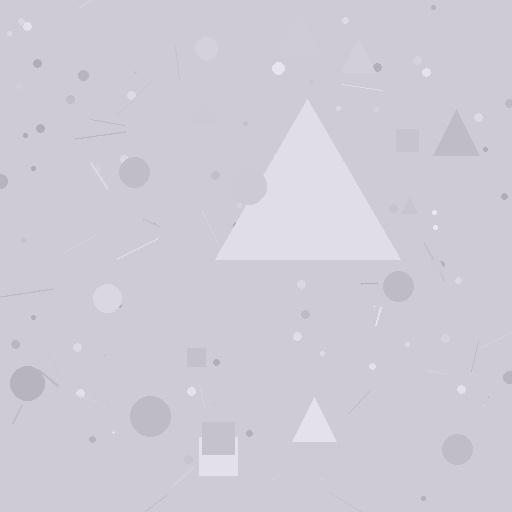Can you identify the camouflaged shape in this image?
The camouflaged shape is a triangle.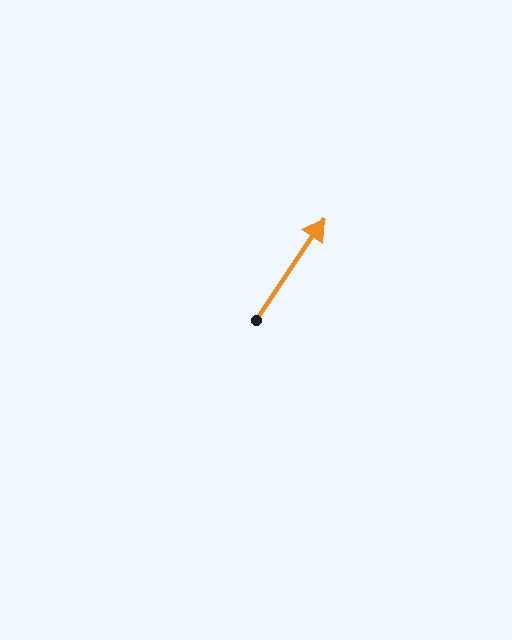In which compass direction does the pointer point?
Northeast.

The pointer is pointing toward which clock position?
Roughly 1 o'clock.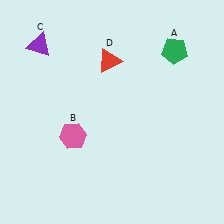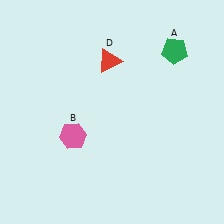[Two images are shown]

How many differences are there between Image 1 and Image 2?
There is 1 difference between the two images.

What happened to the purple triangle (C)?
The purple triangle (C) was removed in Image 2. It was in the top-left area of Image 1.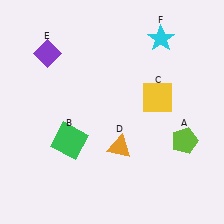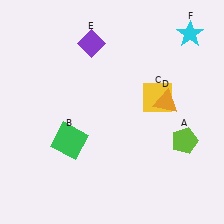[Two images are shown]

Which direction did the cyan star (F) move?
The cyan star (F) moved right.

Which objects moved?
The objects that moved are: the orange triangle (D), the purple diamond (E), the cyan star (F).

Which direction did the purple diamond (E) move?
The purple diamond (E) moved right.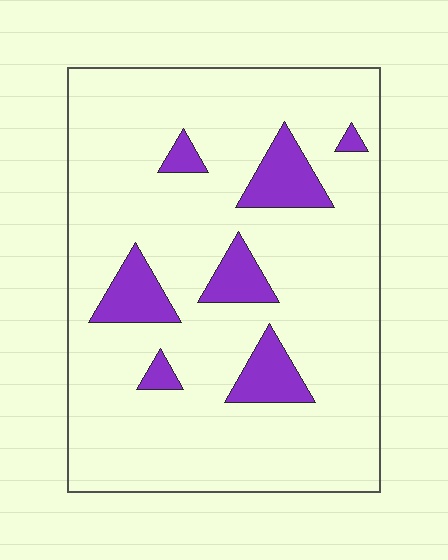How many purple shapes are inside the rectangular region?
7.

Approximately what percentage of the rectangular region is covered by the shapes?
Approximately 15%.